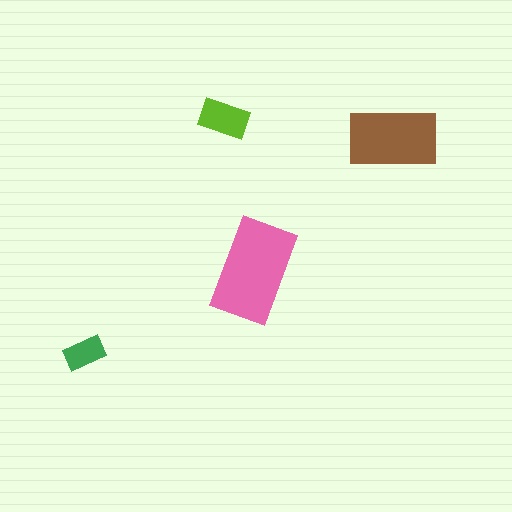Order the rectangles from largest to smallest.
the pink one, the brown one, the lime one, the green one.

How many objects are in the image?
There are 4 objects in the image.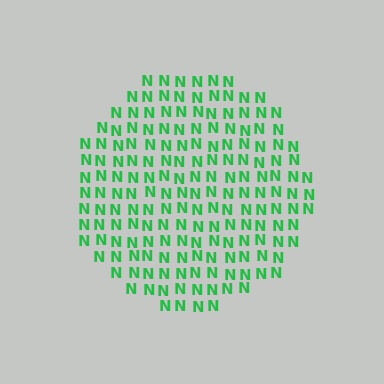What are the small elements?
The small elements are letter N's.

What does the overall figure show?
The overall figure shows a circle.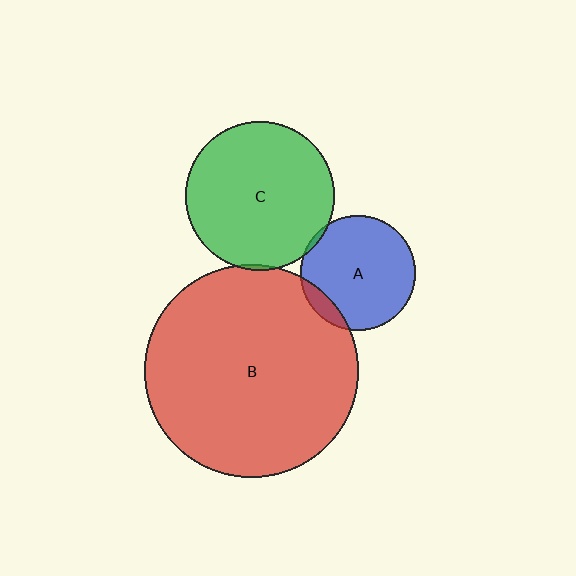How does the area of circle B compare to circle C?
Approximately 2.1 times.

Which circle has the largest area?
Circle B (red).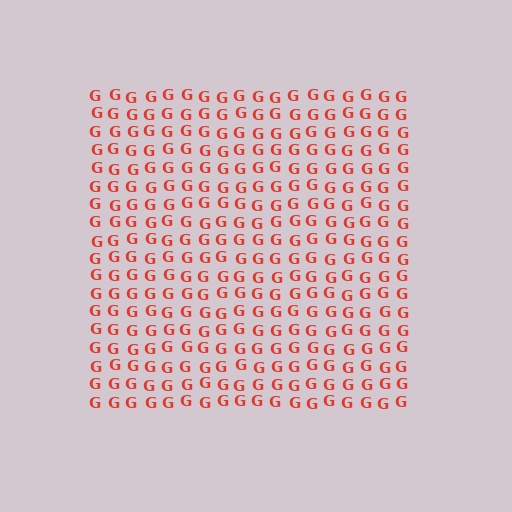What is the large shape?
The large shape is a square.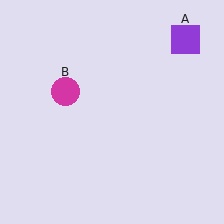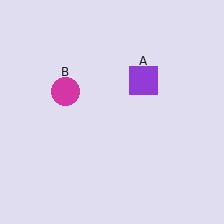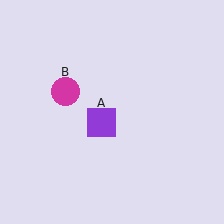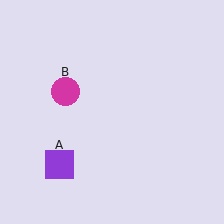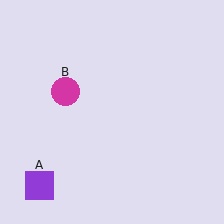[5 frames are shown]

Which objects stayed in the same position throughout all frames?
Magenta circle (object B) remained stationary.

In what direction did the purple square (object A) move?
The purple square (object A) moved down and to the left.